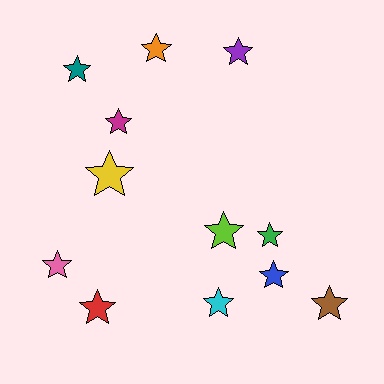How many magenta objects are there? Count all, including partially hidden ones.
There is 1 magenta object.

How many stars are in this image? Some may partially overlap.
There are 12 stars.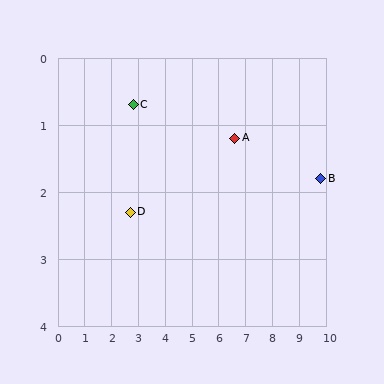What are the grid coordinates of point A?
Point A is at approximately (6.6, 1.2).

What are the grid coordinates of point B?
Point B is at approximately (9.8, 1.8).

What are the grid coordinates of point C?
Point C is at approximately (2.8, 0.7).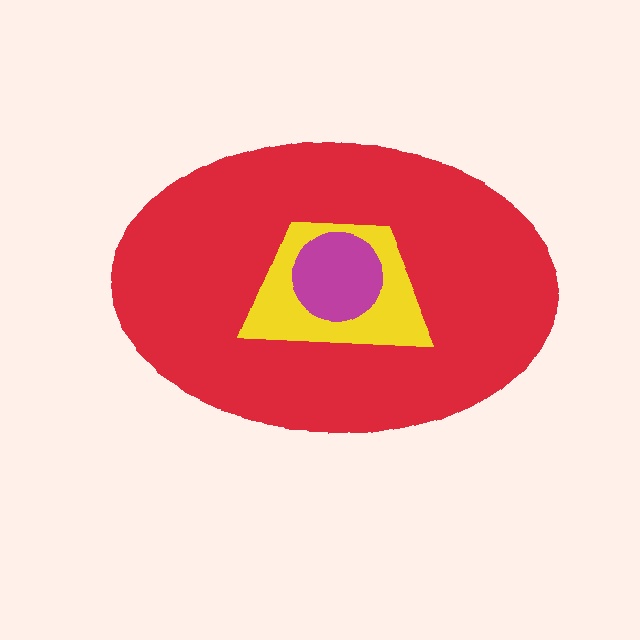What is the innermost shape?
The magenta circle.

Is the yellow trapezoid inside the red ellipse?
Yes.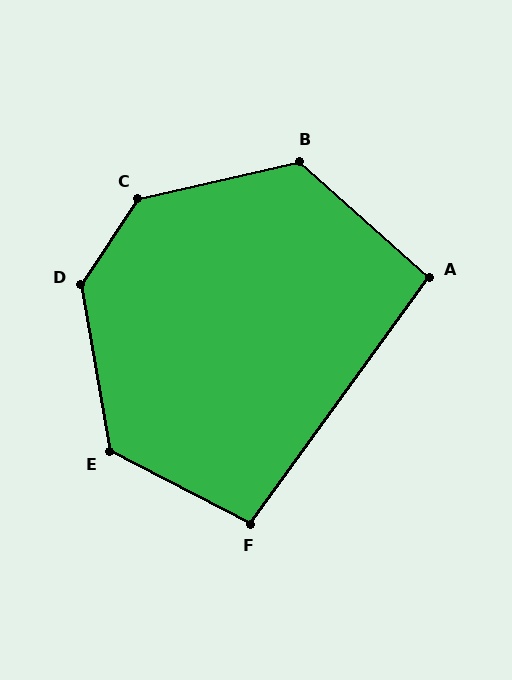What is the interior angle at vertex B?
Approximately 125 degrees (obtuse).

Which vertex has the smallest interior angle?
A, at approximately 96 degrees.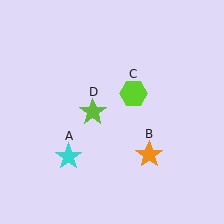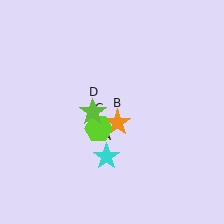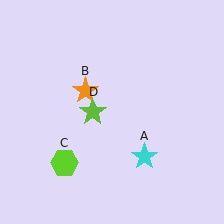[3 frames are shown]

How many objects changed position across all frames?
3 objects changed position: cyan star (object A), orange star (object B), lime hexagon (object C).